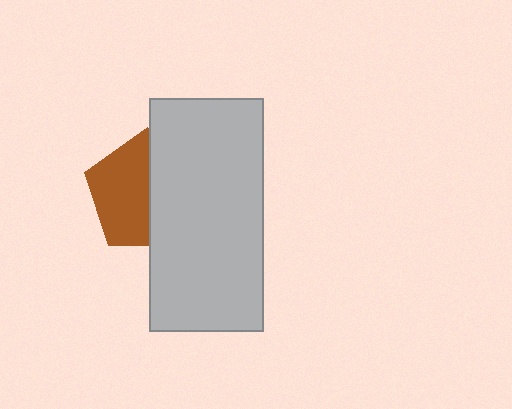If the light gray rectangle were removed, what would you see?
You would see the complete brown pentagon.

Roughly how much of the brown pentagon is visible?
About half of it is visible (roughly 53%).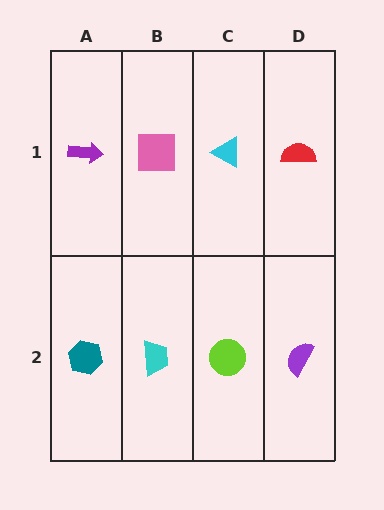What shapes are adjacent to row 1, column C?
A lime circle (row 2, column C), a pink square (row 1, column B), a red semicircle (row 1, column D).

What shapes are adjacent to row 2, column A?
A purple arrow (row 1, column A), a cyan trapezoid (row 2, column B).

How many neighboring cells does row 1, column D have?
2.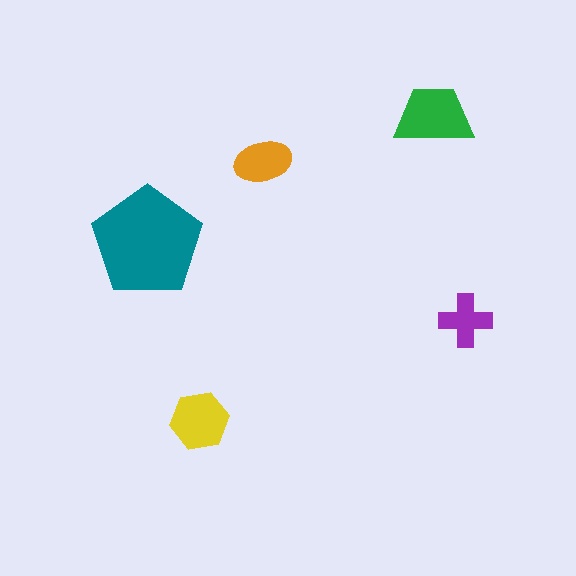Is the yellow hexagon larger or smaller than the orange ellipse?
Larger.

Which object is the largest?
The teal pentagon.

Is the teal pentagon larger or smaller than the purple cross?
Larger.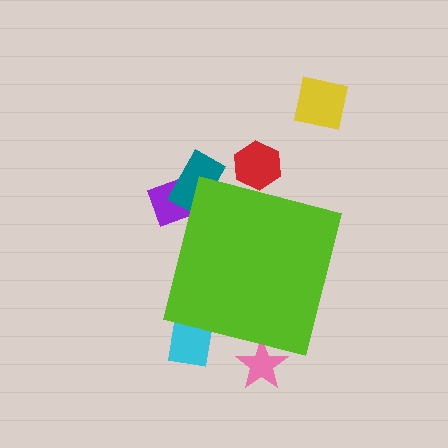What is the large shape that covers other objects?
A lime square.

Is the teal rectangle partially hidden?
Yes, the teal rectangle is partially hidden behind the lime square.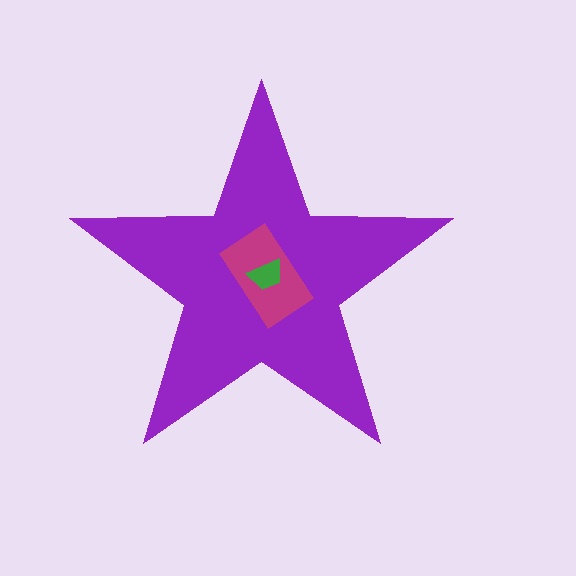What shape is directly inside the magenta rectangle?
The green trapezoid.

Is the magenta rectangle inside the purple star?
Yes.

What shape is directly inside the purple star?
The magenta rectangle.